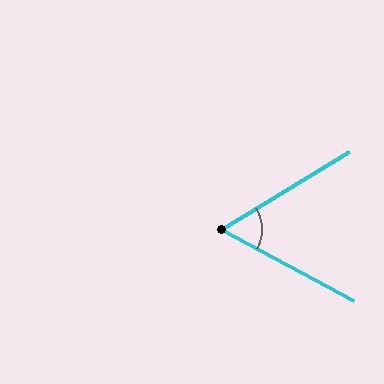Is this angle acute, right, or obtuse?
It is acute.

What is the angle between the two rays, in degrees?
Approximately 59 degrees.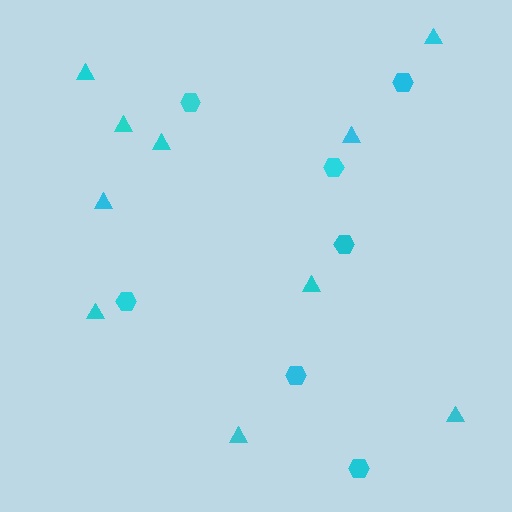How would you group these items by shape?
There are 2 groups: one group of triangles (10) and one group of hexagons (7).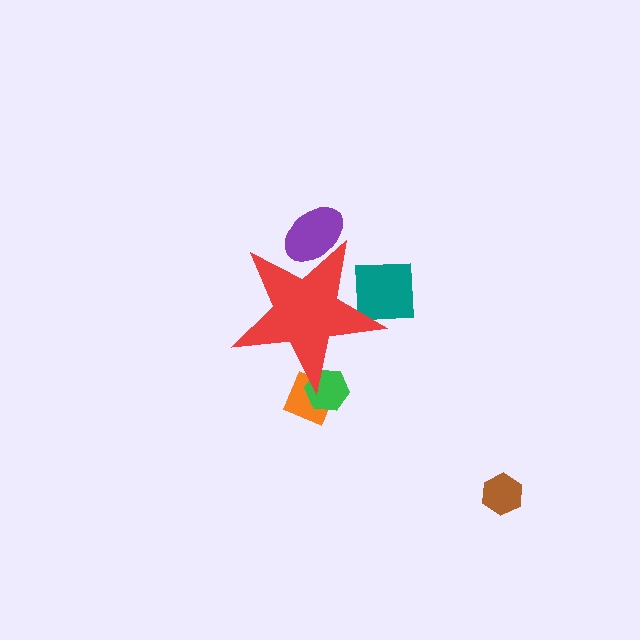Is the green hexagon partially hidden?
Yes, the green hexagon is partially hidden behind the red star.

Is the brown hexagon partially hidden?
No, the brown hexagon is fully visible.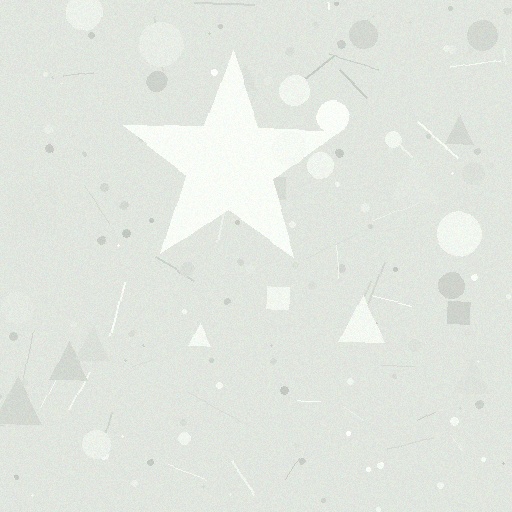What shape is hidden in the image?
A star is hidden in the image.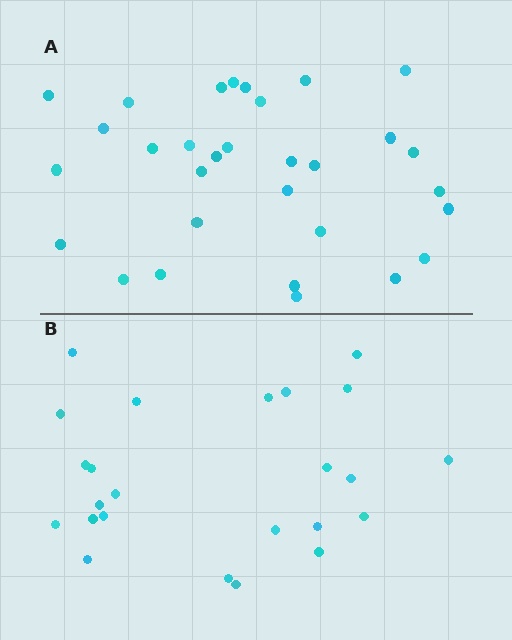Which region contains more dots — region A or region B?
Region A (the top region) has more dots.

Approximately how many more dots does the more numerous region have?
Region A has roughly 8 or so more dots than region B.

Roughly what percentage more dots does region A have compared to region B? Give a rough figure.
About 30% more.